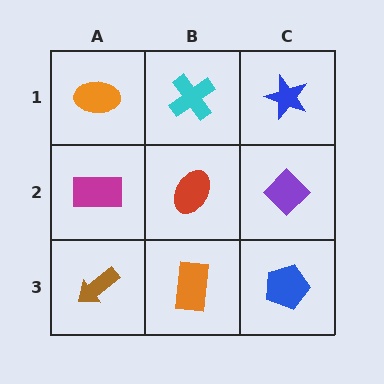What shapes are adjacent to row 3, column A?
A magenta rectangle (row 2, column A), an orange rectangle (row 3, column B).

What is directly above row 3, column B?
A red ellipse.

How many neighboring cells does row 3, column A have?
2.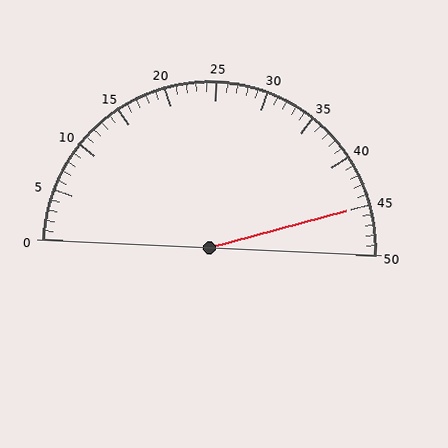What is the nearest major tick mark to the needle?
The nearest major tick mark is 45.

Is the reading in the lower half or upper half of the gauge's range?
The reading is in the upper half of the range (0 to 50).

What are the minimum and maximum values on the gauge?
The gauge ranges from 0 to 50.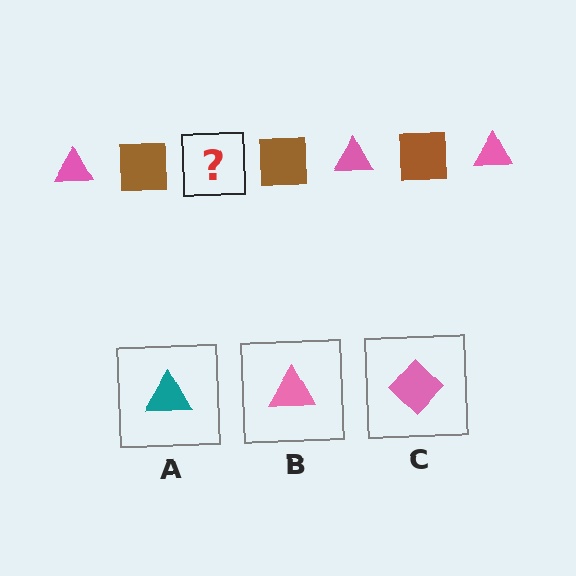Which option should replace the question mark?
Option B.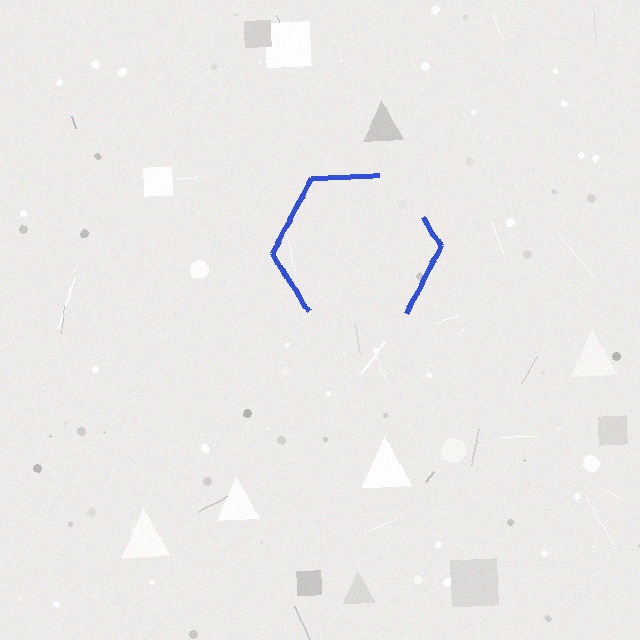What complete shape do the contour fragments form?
The contour fragments form a hexagon.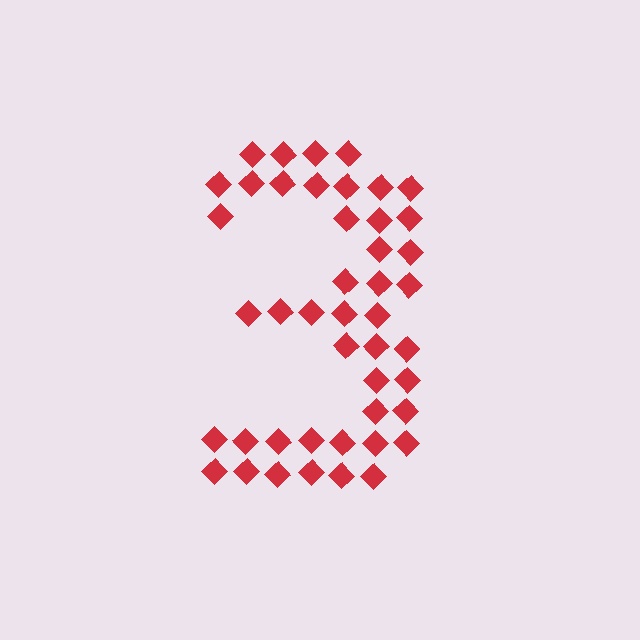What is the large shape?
The large shape is the digit 3.